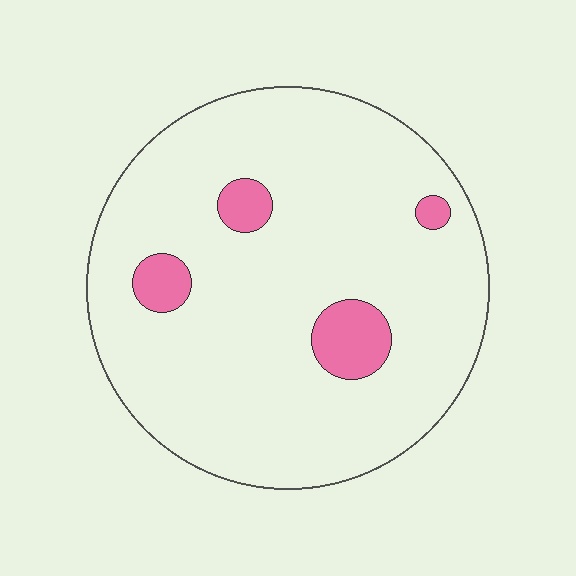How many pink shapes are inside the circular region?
4.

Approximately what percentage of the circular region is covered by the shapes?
Approximately 10%.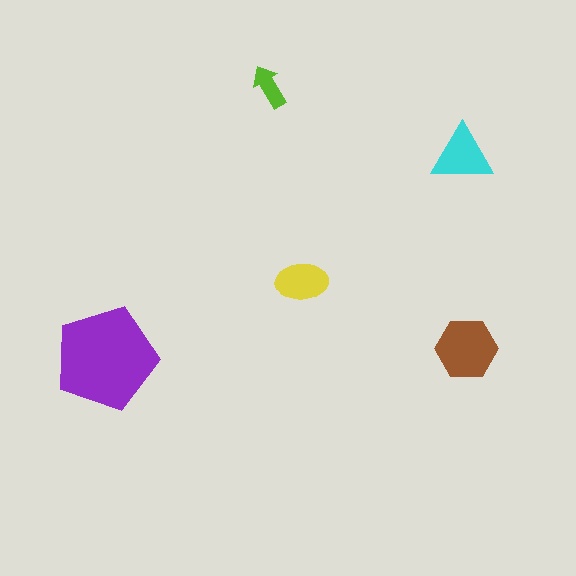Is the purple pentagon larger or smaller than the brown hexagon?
Larger.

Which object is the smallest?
The lime arrow.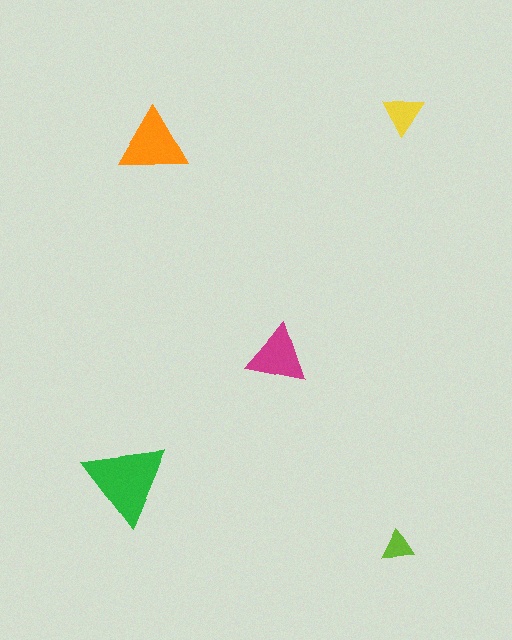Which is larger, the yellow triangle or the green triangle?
The green one.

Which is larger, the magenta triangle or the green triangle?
The green one.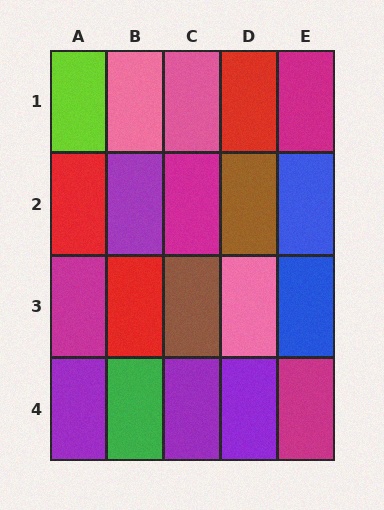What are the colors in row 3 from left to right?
Magenta, red, brown, pink, blue.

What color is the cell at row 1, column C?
Pink.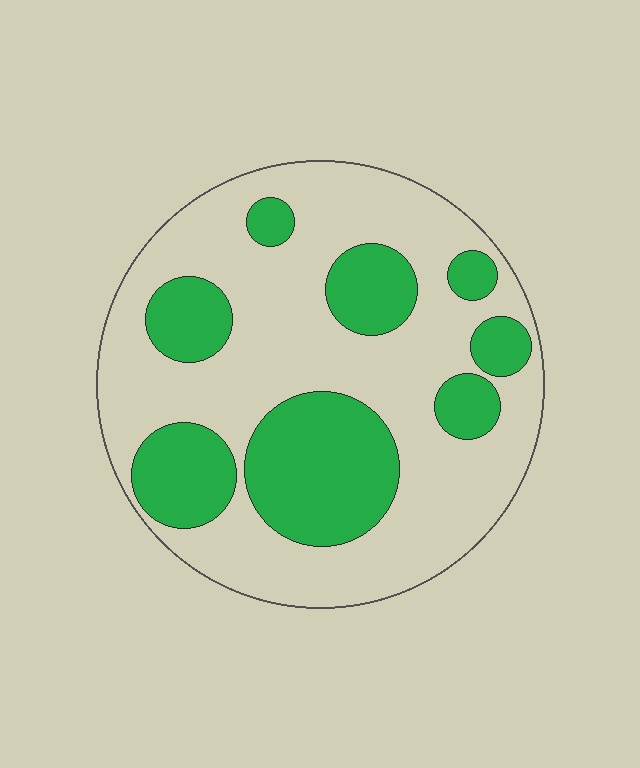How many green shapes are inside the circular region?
8.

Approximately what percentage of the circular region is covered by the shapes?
Approximately 30%.